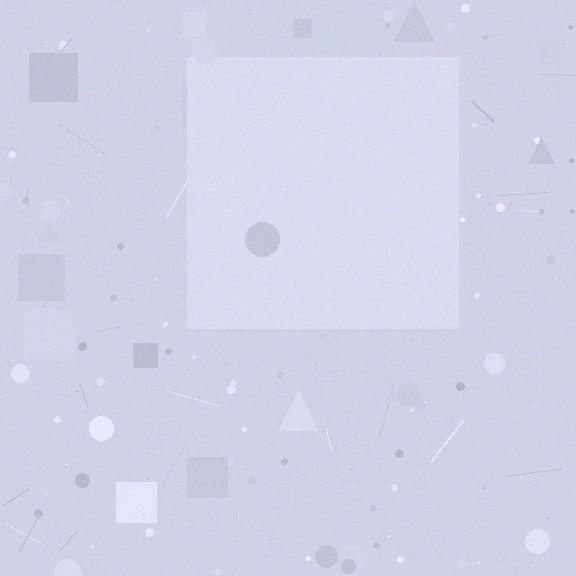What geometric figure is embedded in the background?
A square is embedded in the background.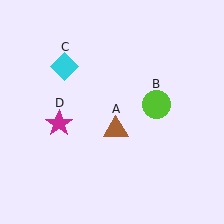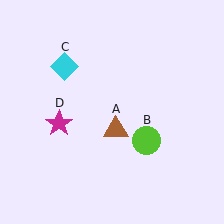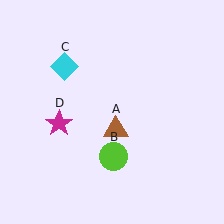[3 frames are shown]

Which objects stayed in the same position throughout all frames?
Brown triangle (object A) and cyan diamond (object C) and magenta star (object D) remained stationary.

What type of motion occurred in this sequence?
The lime circle (object B) rotated clockwise around the center of the scene.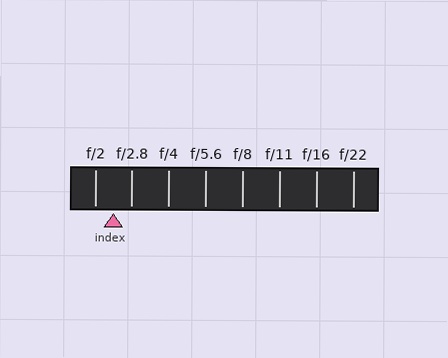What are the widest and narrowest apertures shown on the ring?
The widest aperture shown is f/2 and the narrowest is f/22.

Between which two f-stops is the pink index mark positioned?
The index mark is between f/2 and f/2.8.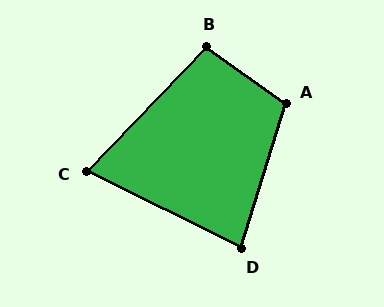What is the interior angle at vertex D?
Approximately 81 degrees (acute).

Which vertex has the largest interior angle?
A, at approximately 107 degrees.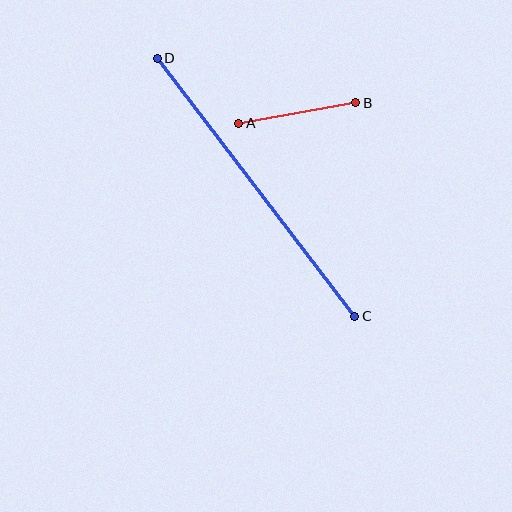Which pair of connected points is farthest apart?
Points C and D are farthest apart.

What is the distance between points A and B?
The distance is approximately 119 pixels.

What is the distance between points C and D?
The distance is approximately 325 pixels.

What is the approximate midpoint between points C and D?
The midpoint is at approximately (256, 187) pixels.